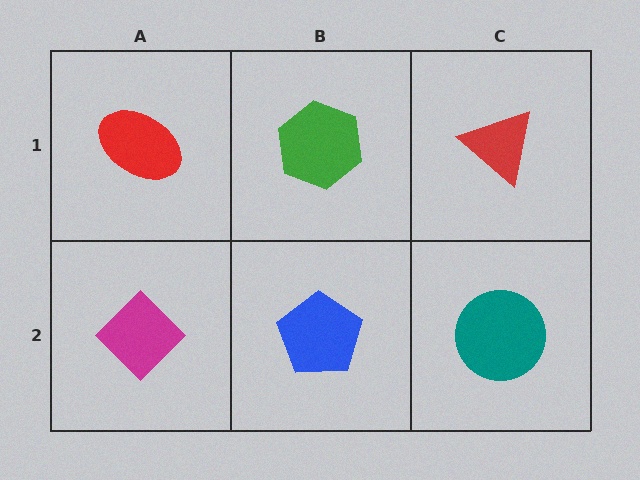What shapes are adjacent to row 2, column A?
A red ellipse (row 1, column A), a blue pentagon (row 2, column B).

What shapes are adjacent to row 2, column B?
A green hexagon (row 1, column B), a magenta diamond (row 2, column A), a teal circle (row 2, column C).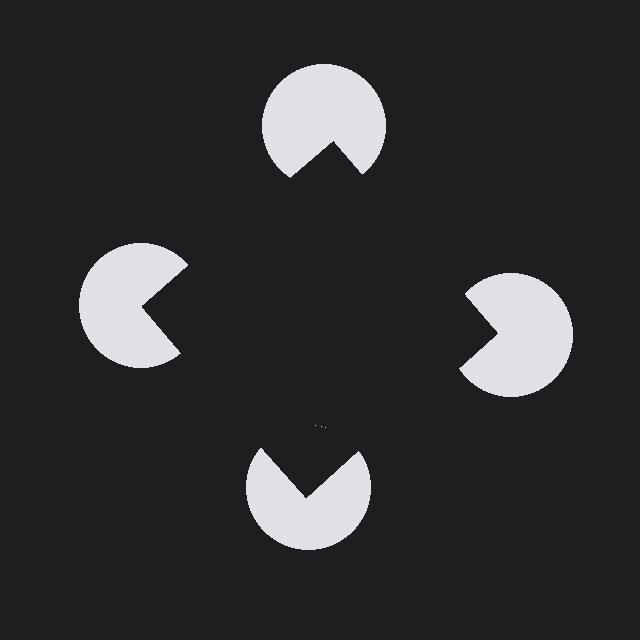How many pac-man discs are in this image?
There are 4 — one at each vertex of the illusory square.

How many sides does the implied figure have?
4 sides.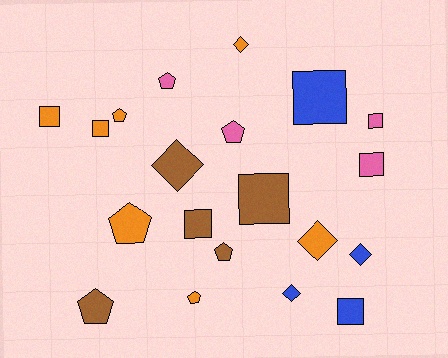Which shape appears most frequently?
Square, with 8 objects.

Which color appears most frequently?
Orange, with 7 objects.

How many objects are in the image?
There are 20 objects.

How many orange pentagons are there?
There are 3 orange pentagons.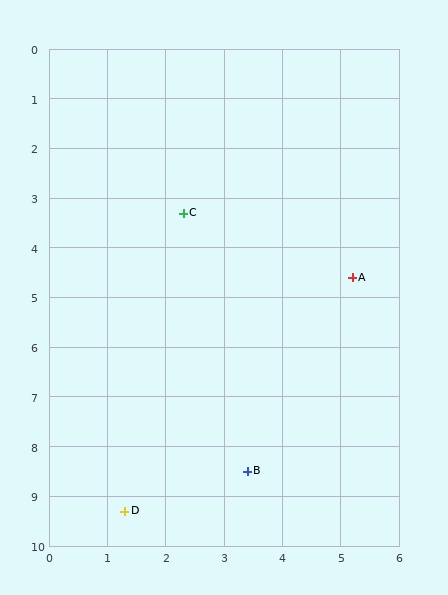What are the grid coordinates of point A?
Point A is at approximately (5.2, 4.6).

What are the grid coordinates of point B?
Point B is at approximately (3.4, 8.5).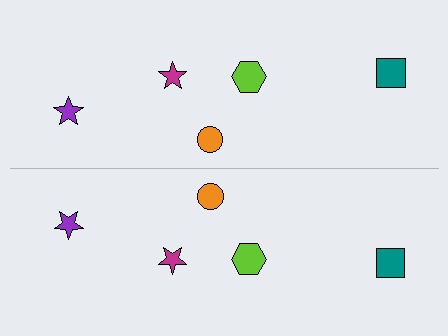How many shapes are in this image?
There are 10 shapes in this image.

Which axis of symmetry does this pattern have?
The pattern has a horizontal axis of symmetry running through the center of the image.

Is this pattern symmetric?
Yes, this pattern has bilateral (reflection) symmetry.